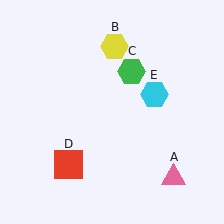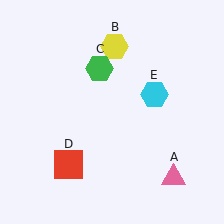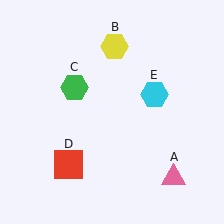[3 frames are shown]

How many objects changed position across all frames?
1 object changed position: green hexagon (object C).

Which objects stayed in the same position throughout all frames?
Pink triangle (object A) and yellow hexagon (object B) and red square (object D) and cyan hexagon (object E) remained stationary.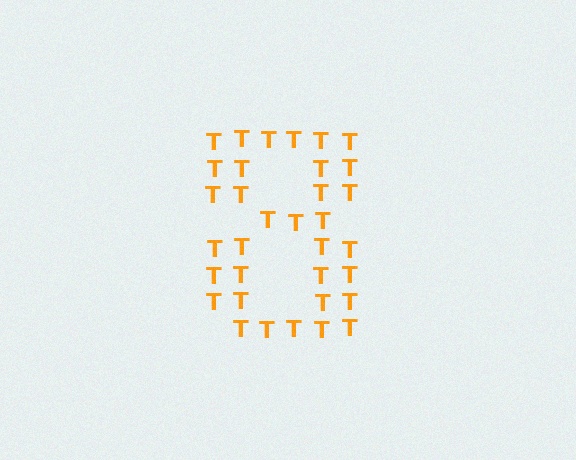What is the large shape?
The large shape is the digit 8.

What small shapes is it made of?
It is made of small letter T's.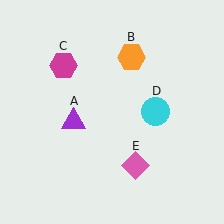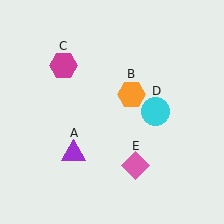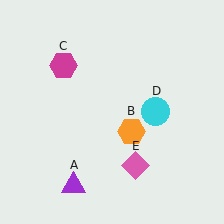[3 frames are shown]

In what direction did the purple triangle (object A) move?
The purple triangle (object A) moved down.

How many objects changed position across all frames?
2 objects changed position: purple triangle (object A), orange hexagon (object B).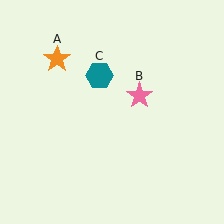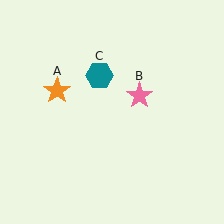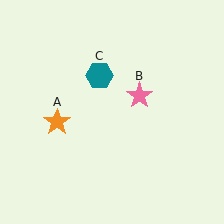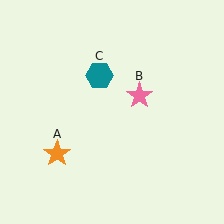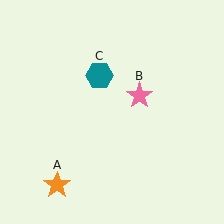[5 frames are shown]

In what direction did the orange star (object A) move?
The orange star (object A) moved down.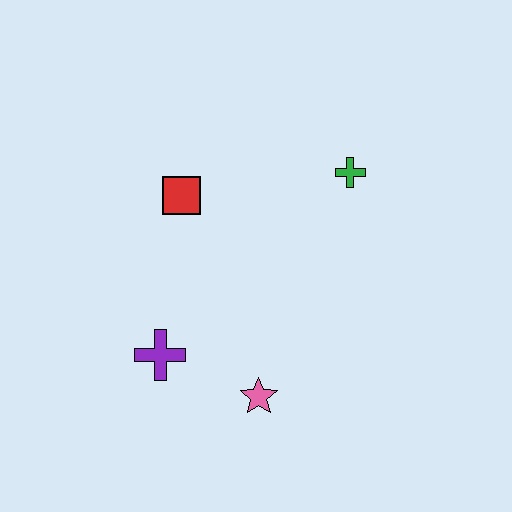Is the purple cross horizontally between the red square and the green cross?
No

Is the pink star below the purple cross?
Yes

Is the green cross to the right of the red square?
Yes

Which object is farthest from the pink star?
The green cross is farthest from the pink star.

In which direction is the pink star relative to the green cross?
The pink star is below the green cross.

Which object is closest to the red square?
The purple cross is closest to the red square.